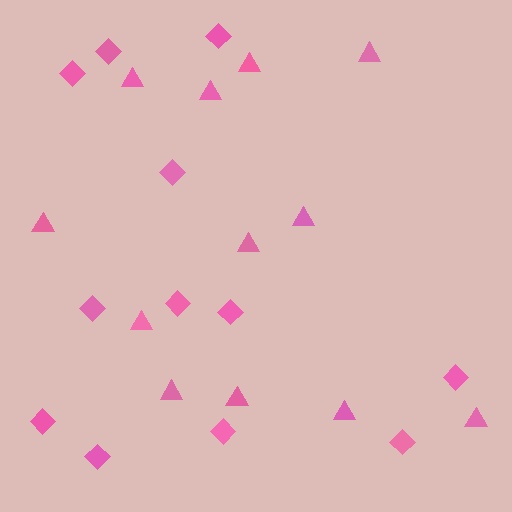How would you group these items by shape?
There are 2 groups: one group of diamonds (12) and one group of triangles (12).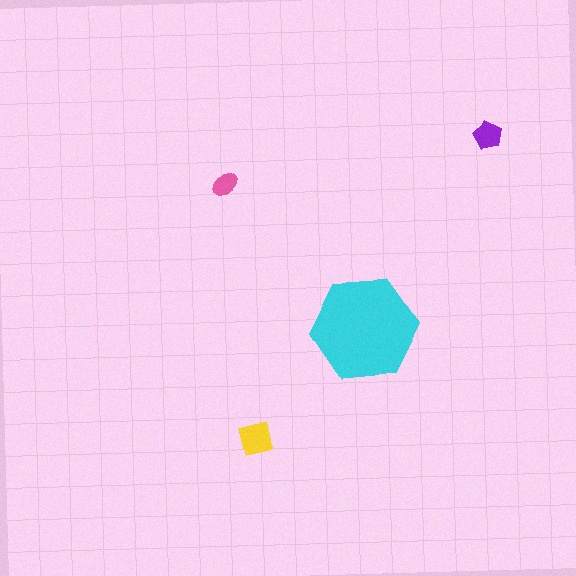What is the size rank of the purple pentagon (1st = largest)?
3rd.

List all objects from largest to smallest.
The cyan hexagon, the yellow square, the purple pentagon, the pink ellipse.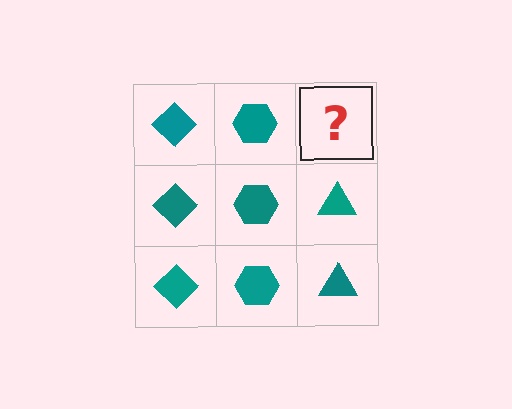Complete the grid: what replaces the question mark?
The question mark should be replaced with a teal triangle.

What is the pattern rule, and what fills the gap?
The rule is that each column has a consistent shape. The gap should be filled with a teal triangle.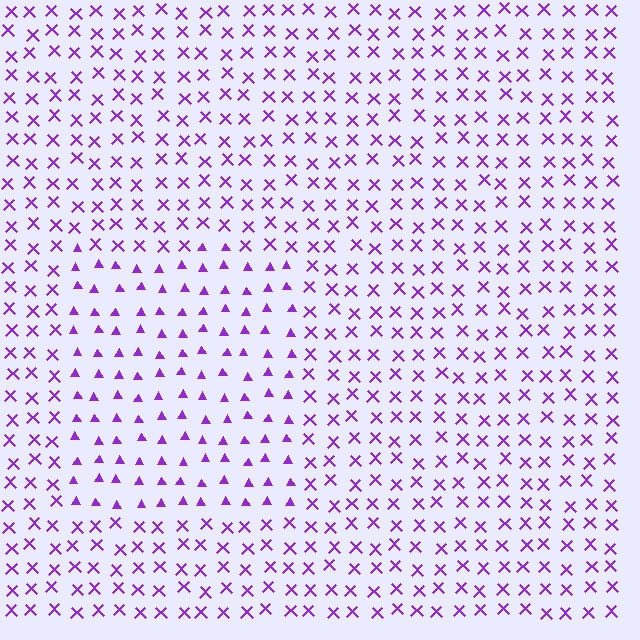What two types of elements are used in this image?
The image uses triangles inside the rectangle region and X marks outside it.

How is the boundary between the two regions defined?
The boundary is defined by a change in element shape: triangles inside vs. X marks outside. All elements share the same color and spacing.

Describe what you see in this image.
The image is filled with small purple elements arranged in a uniform grid. A rectangle-shaped region contains triangles, while the surrounding area contains X marks. The boundary is defined purely by the change in element shape.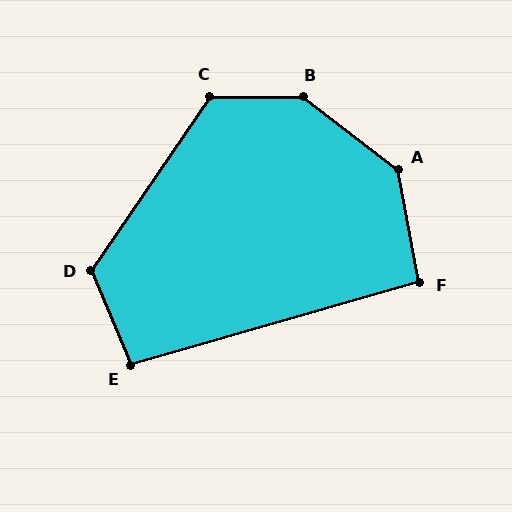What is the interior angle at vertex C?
Approximately 124 degrees (obtuse).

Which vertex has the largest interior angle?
B, at approximately 143 degrees.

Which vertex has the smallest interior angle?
F, at approximately 95 degrees.